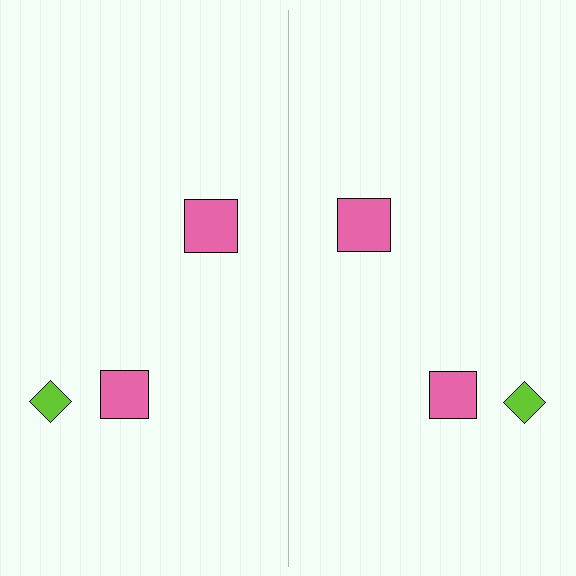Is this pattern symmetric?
Yes, this pattern has bilateral (reflection) symmetry.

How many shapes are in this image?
There are 6 shapes in this image.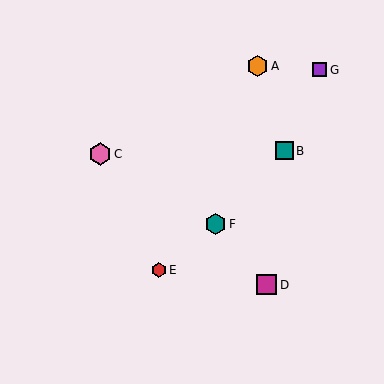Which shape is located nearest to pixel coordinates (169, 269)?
The red hexagon (labeled E) at (159, 270) is nearest to that location.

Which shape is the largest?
The pink hexagon (labeled C) is the largest.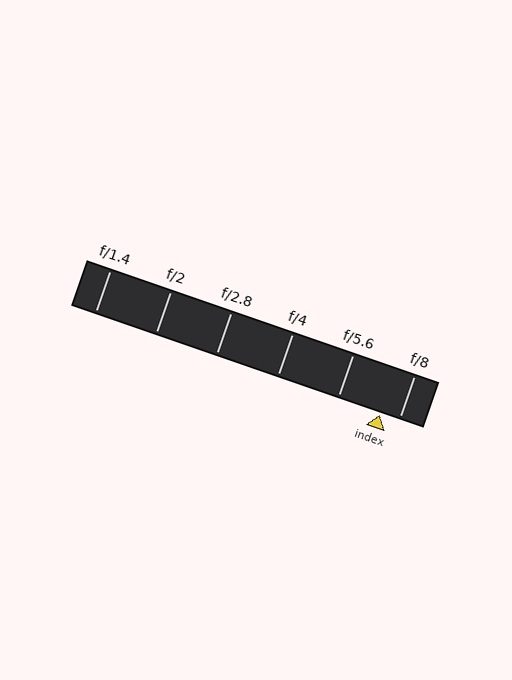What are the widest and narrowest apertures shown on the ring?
The widest aperture shown is f/1.4 and the narrowest is f/8.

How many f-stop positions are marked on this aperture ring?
There are 6 f-stop positions marked.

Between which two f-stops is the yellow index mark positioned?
The index mark is between f/5.6 and f/8.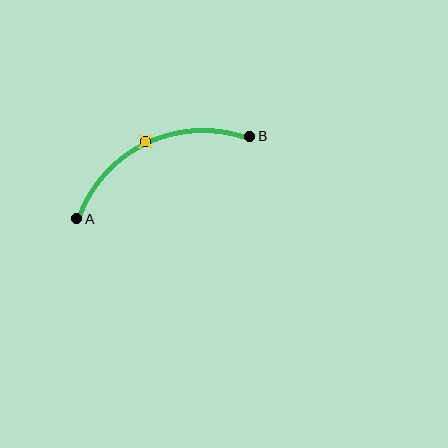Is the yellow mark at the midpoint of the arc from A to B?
Yes. The yellow mark lies on the arc at equal arc-length from both A and B — it is the arc midpoint.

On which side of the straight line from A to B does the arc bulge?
The arc bulges above the straight line connecting A and B.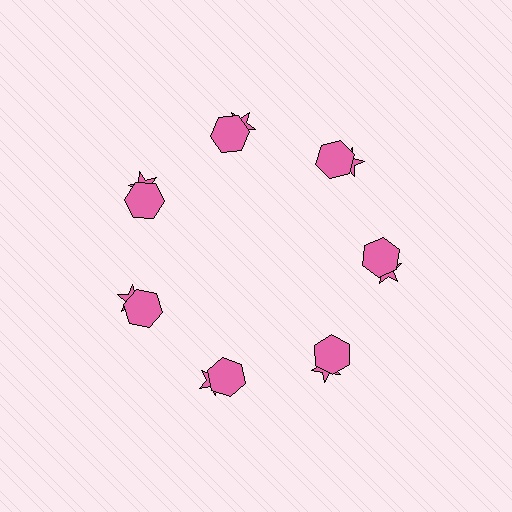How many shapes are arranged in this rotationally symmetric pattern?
There are 14 shapes, arranged in 7 groups of 2.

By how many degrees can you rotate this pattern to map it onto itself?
The pattern maps onto itself every 51 degrees of rotation.